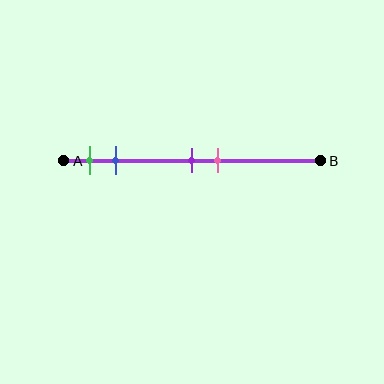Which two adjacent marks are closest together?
The purple and pink marks are the closest adjacent pair.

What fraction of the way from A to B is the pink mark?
The pink mark is approximately 60% (0.6) of the way from A to B.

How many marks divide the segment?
There are 4 marks dividing the segment.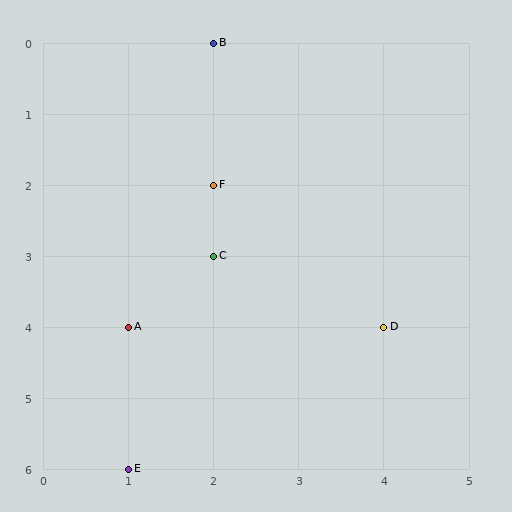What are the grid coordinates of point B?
Point B is at grid coordinates (2, 0).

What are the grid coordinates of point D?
Point D is at grid coordinates (4, 4).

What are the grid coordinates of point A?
Point A is at grid coordinates (1, 4).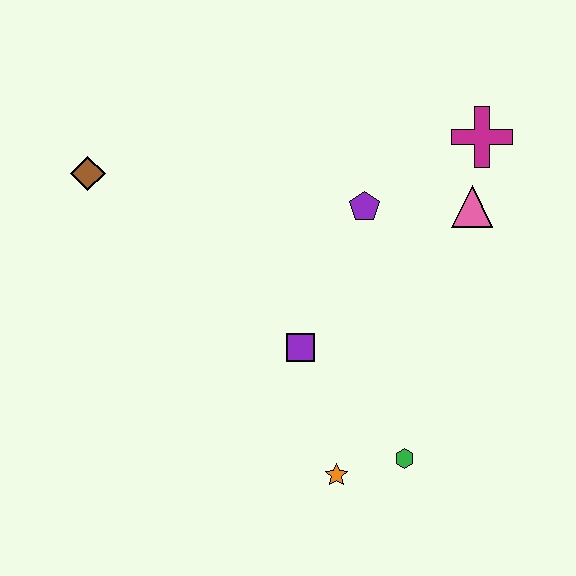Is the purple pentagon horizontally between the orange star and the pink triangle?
Yes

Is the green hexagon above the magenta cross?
No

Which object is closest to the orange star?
The green hexagon is closest to the orange star.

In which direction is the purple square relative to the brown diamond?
The purple square is to the right of the brown diamond.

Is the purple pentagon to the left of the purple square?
No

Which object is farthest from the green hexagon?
The brown diamond is farthest from the green hexagon.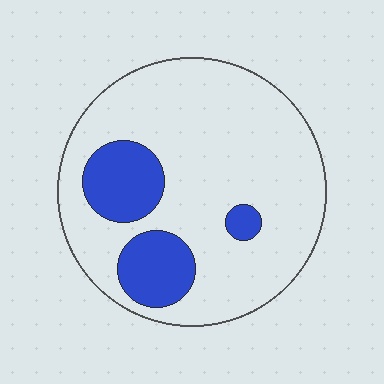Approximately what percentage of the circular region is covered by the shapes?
Approximately 20%.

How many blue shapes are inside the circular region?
3.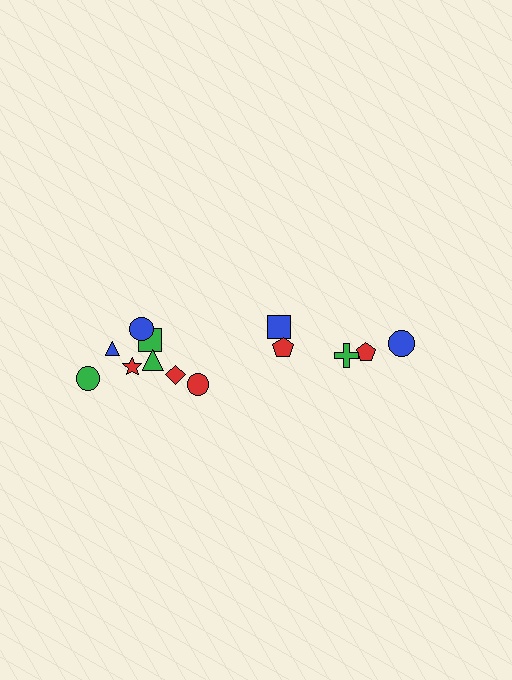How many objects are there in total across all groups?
There are 13 objects.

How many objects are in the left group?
There are 8 objects.